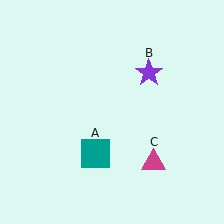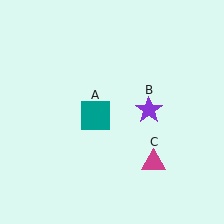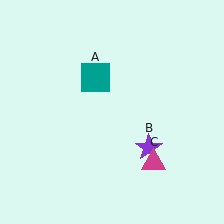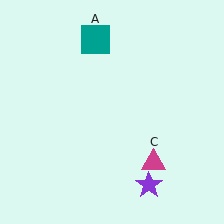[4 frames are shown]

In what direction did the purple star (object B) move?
The purple star (object B) moved down.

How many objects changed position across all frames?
2 objects changed position: teal square (object A), purple star (object B).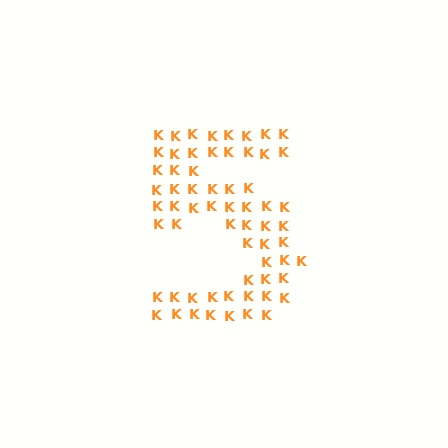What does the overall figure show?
The overall figure shows the digit 5.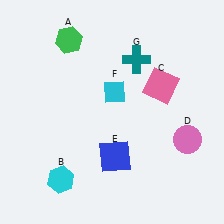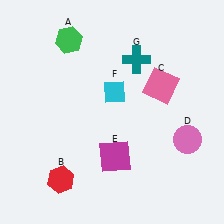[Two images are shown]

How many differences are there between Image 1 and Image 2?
There are 2 differences between the two images.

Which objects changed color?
B changed from cyan to red. E changed from blue to magenta.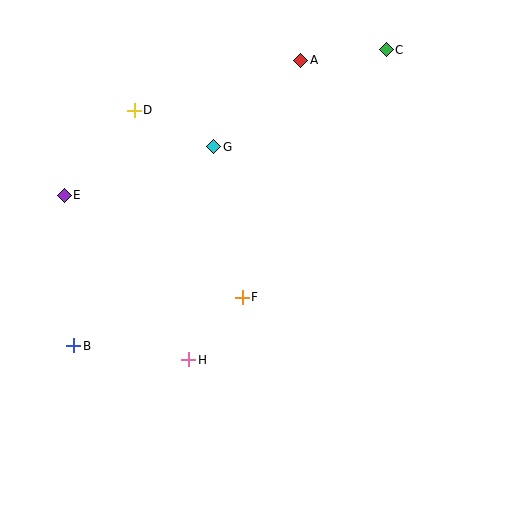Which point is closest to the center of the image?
Point F at (242, 297) is closest to the center.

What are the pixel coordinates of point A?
Point A is at (301, 60).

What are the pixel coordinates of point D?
Point D is at (134, 110).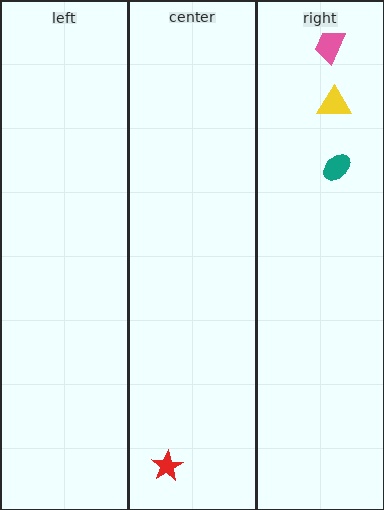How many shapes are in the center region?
1.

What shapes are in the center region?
The red star.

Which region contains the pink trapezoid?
The right region.